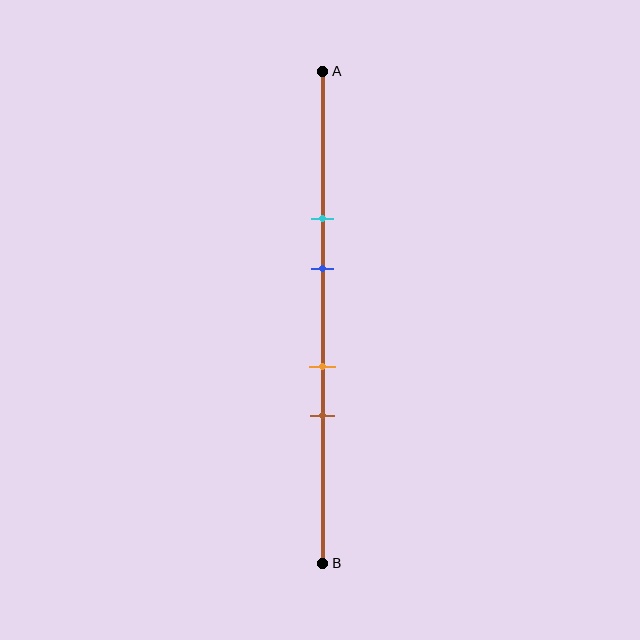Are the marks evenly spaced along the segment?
No, the marks are not evenly spaced.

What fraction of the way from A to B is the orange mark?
The orange mark is approximately 60% (0.6) of the way from A to B.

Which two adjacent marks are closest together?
The orange and brown marks are the closest adjacent pair.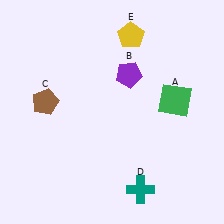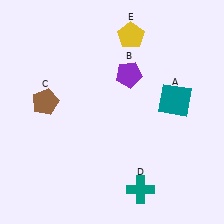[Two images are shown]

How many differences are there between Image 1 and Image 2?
There is 1 difference between the two images.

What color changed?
The square (A) changed from green in Image 1 to teal in Image 2.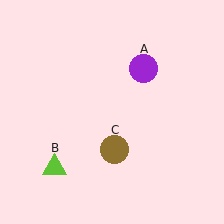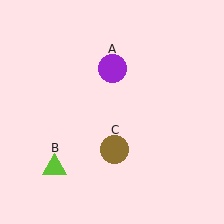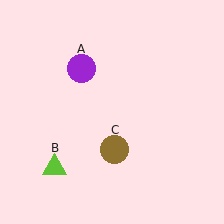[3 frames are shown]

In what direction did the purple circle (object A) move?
The purple circle (object A) moved left.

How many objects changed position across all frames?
1 object changed position: purple circle (object A).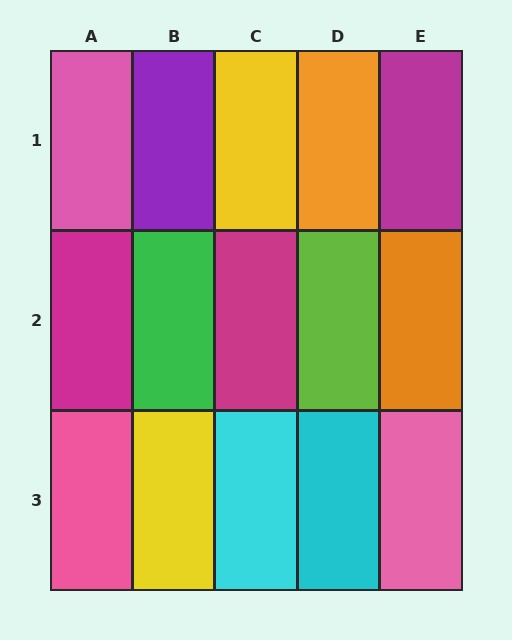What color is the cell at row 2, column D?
Lime.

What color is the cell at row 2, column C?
Magenta.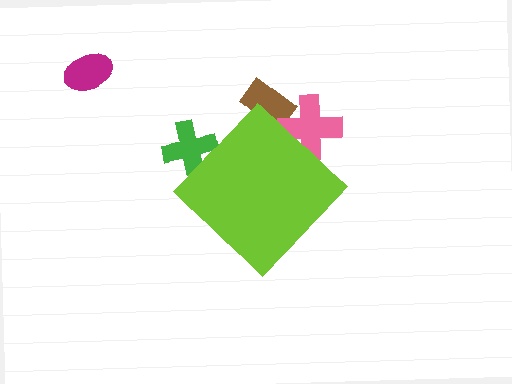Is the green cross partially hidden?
Yes, the green cross is partially hidden behind the lime diamond.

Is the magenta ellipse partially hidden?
No, the magenta ellipse is fully visible.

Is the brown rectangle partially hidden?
Yes, the brown rectangle is partially hidden behind the lime diamond.